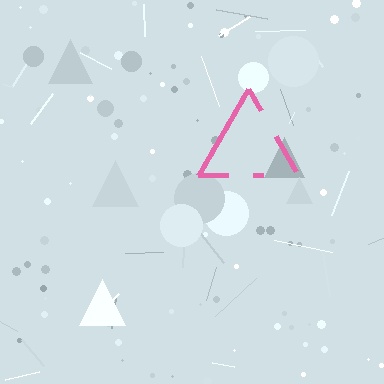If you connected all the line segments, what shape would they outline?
They would outline a triangle.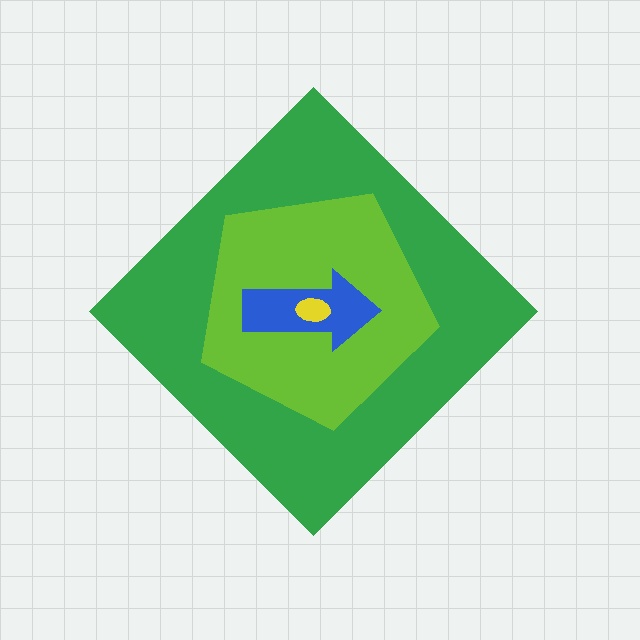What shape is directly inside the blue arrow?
The yellow ellipse.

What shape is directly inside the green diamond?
The lime pentagon.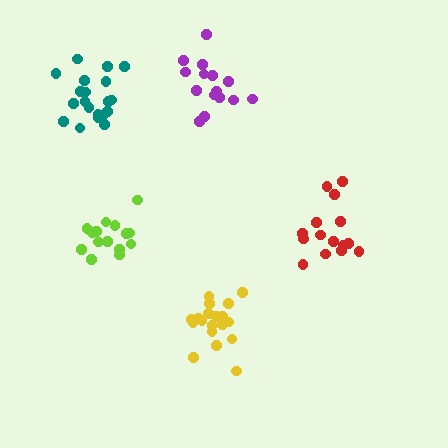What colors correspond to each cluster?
The clusters are colored: purple, yellow, red, lime, teal.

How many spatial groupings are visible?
There are 5 spatial groupings.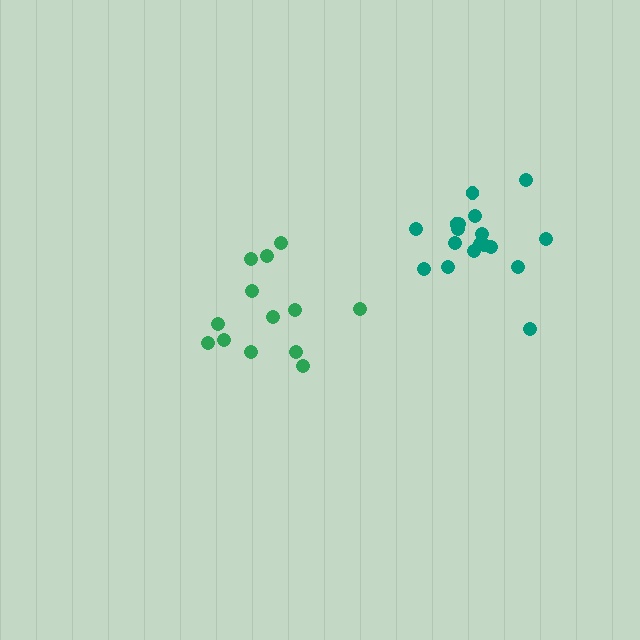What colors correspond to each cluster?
The clusters are colored: green, teal.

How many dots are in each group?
Group 1: 13 dots, Group 2: 18 dots (31 total).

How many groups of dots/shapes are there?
There are 2 groups.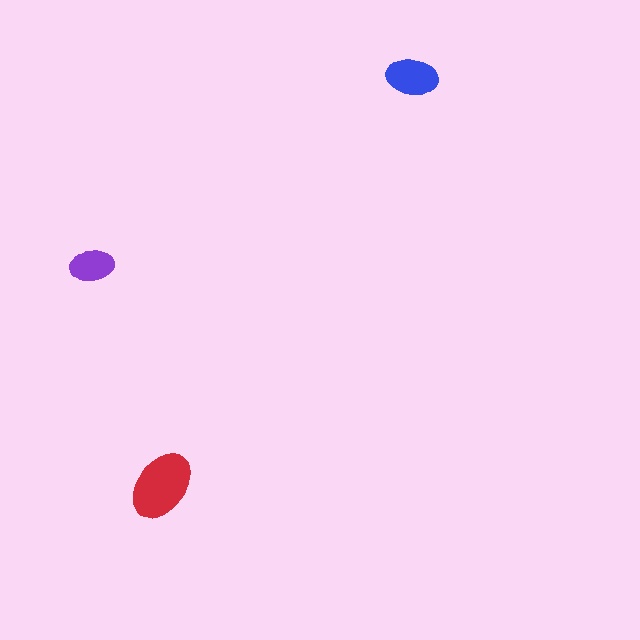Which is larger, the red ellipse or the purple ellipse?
The red one.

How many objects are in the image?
There are 3 objects in the image.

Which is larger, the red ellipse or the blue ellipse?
The red one.